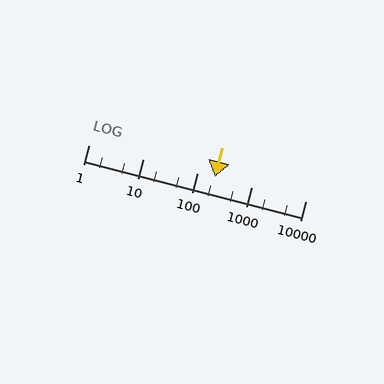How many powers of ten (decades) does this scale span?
The scale spans 4 decades, from 1 to 10000.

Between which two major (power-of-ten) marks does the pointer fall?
The pointer is between 100 and 1000.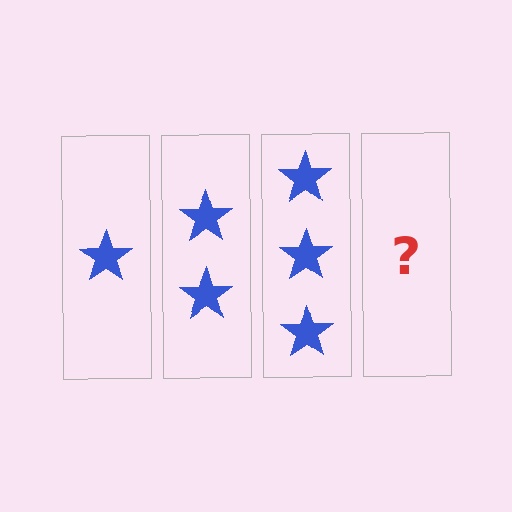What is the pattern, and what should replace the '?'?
The pattern is that each step adds one more star. The '?' should be 4 stars.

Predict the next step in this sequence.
The next step is 4 stars.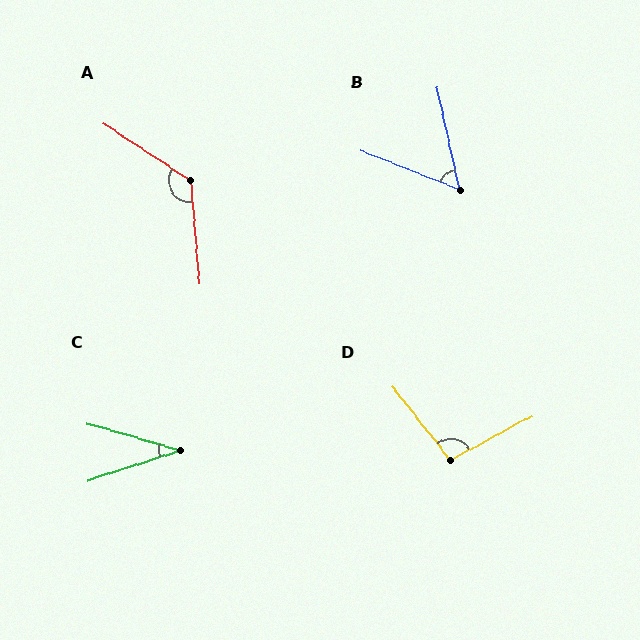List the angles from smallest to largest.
C (34°), B (56°), D (100°), A (128°).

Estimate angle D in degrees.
Approximately 100 degrees.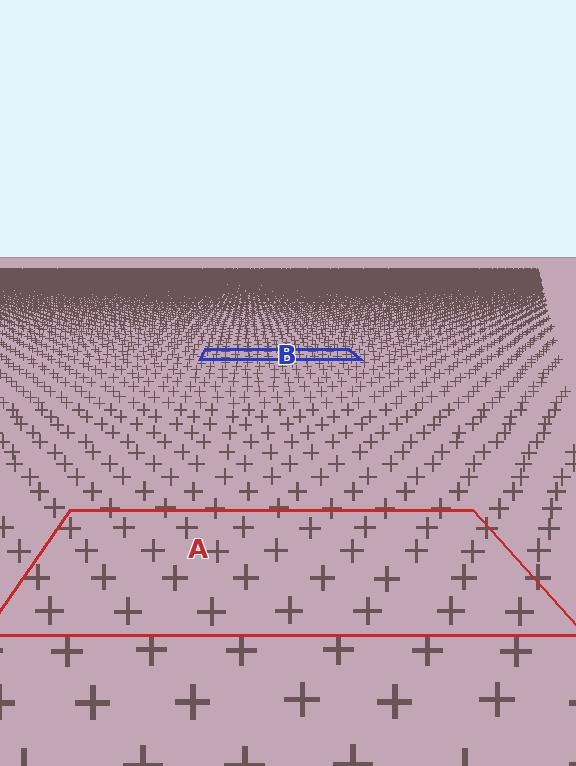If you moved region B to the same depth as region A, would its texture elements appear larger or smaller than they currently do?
They would appear larger. At a closer depth, the same texture elements are projected at a bigger on-screen size.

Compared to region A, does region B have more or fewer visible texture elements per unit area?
Region B has more texture elements per unit area — they are packed more densely because it is farther away.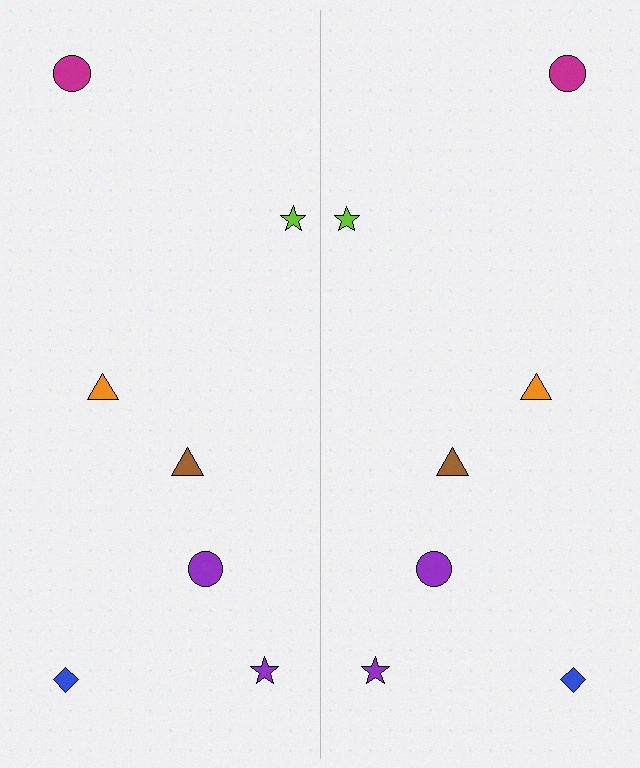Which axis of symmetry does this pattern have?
The pattern has a vertical axis of symmetry running through the center of the image.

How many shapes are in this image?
There are 14 shapes in this image.